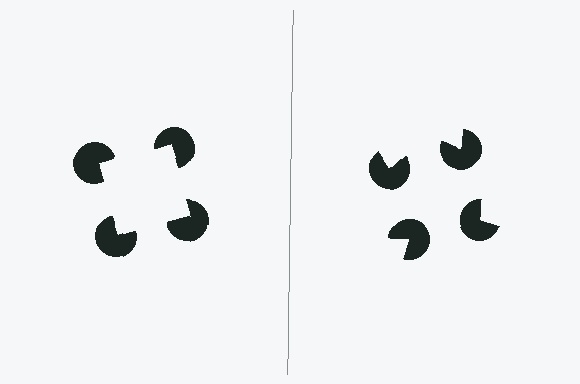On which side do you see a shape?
An illusory square appears on the left side. On the right side the wedge cuts are rotated, so no coherent shape forms.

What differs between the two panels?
The pac-man discs are positioned identically on both sides; only the wedge orientations differ. On the left they align to a square; on the right they are misaligned.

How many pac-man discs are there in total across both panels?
8 — 4 on each side.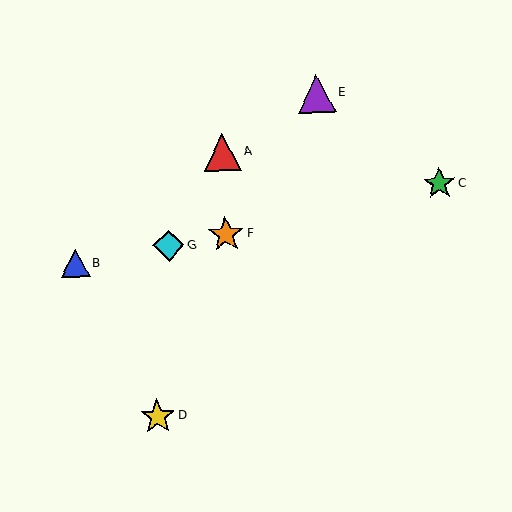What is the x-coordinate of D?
Object D is at x≈158.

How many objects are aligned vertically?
2 objects (A, F) are aligned vertically.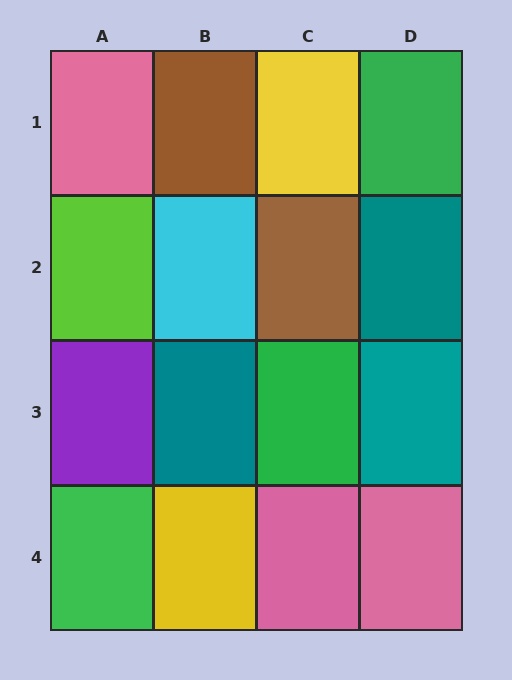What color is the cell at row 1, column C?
Yellow.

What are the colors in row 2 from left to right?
Lime, cyan, brown, teal.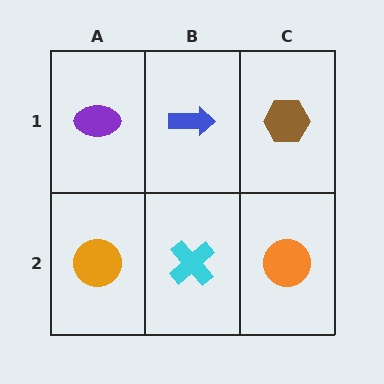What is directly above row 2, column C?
A brown hexagon.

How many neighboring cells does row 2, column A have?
2.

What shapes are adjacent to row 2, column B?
A blue arrow (row 1, column B), an orange circle (row 2, column A), an orange circle (row 2, column C).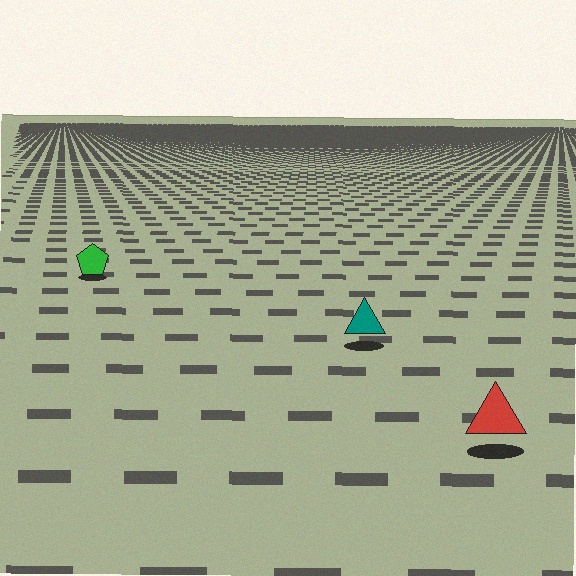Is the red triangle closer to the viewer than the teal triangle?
Yes. The red triangle is closer — you can tell from the texture gradient: the ground texture is coarser near it.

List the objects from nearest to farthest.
From nearest to farthest: the red triangle, the teal triangle, the green pentagon.